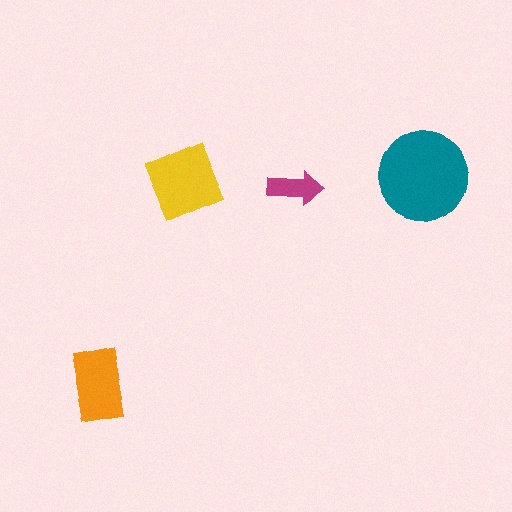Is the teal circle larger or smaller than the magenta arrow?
Larger.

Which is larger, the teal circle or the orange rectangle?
The teal circle.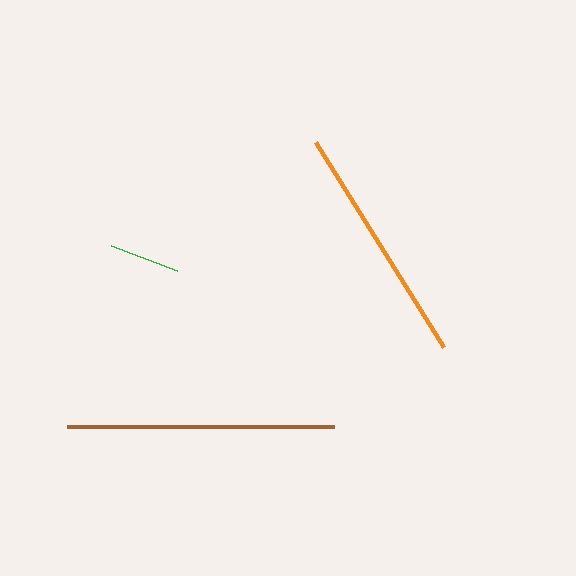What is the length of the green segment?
The green segment is approximately 71 pixels long.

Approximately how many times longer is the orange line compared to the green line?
The orange line is approximately 3.4 times the length of the green line.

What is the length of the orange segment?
The orange segment is approximately 242 pixels long.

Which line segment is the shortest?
The green line is the shortest at approximately 71 pixels.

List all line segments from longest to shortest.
From longest to shortest: brown, orange, green.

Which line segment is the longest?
The brown line is the longest at approximately 267 pixels.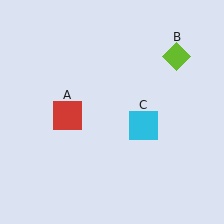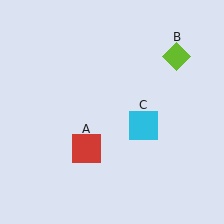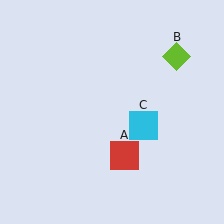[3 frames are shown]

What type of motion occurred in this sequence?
The red square (object A) rotated counterclockwise around the center of the scene.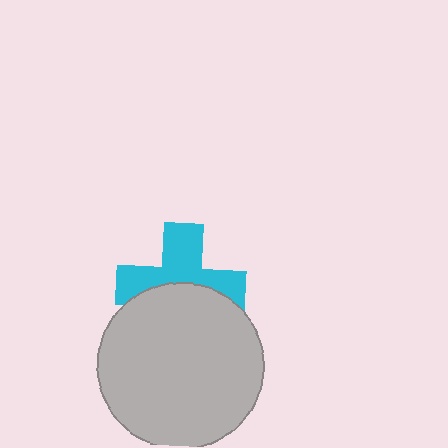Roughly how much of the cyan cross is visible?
About half of it is visible (roughly 55%).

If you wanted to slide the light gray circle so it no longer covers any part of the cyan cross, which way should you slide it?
Slide it down — that is the most direct way to separate the two shapes.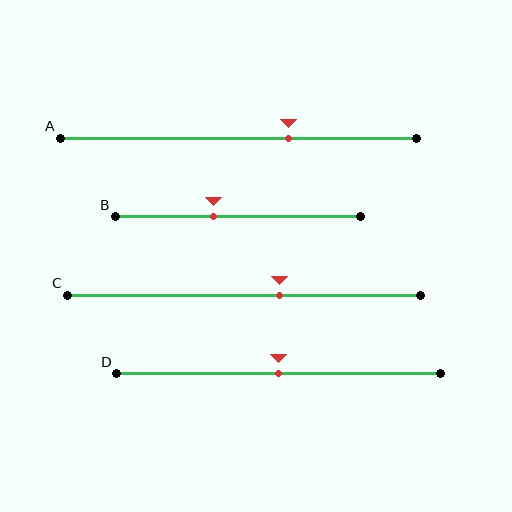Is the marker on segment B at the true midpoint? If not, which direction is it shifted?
No, the marker on segment B is shifted to the left by about 10% of the segment length.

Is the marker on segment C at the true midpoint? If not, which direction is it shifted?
No, the marker on segment C is shifted to the right by about 10% of the segment length.